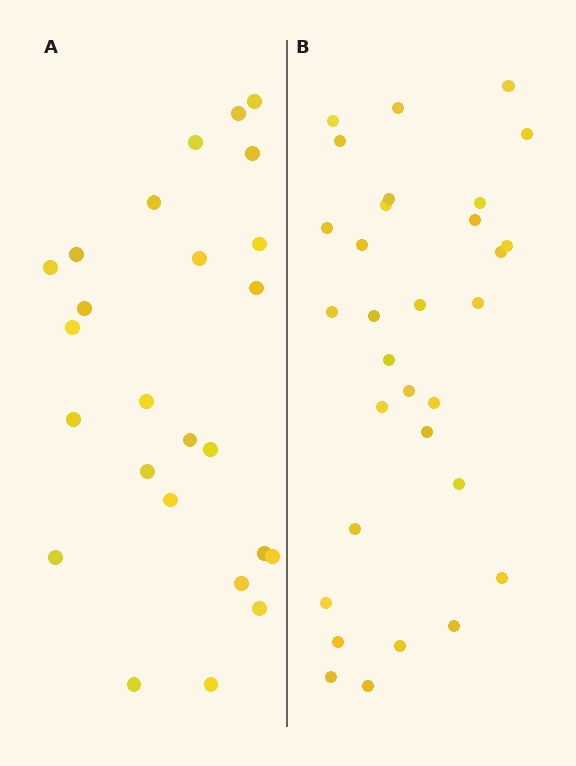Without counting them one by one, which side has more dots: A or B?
Region B (the right region) has more dots.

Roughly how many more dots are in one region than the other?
Region B has about 6 more dots than region A.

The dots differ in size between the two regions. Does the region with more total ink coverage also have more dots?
No. Region A has more total ink coverage because its dots are larger, but region B actually contains more individual dots. Total area can be misleading — the number of items is what matters here.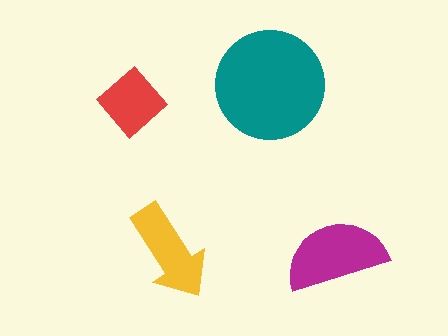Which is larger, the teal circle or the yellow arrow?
The teal circle.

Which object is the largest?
The teal circle.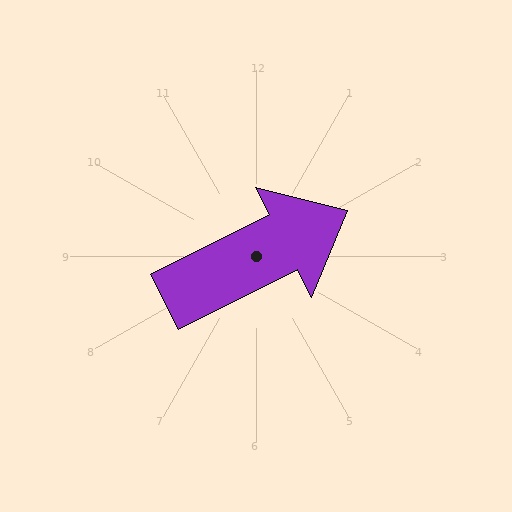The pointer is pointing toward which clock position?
Roughly 2 o'clock.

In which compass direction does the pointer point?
Northeast.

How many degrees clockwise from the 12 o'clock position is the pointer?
Approximately 63 degrees.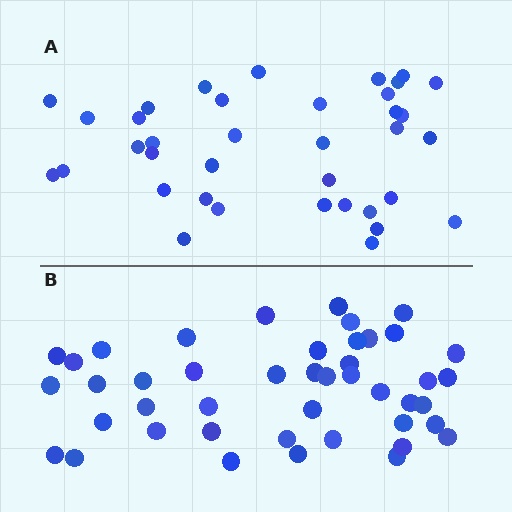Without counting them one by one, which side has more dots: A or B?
Region B (the bottom region) has more dots.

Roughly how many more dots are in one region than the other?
Region B has roughly 8 or so more dots than region A.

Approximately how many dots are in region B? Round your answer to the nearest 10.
About 40 dots. (The exact count is 44, which rounds to 40.)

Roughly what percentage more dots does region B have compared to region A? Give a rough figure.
About 20% more.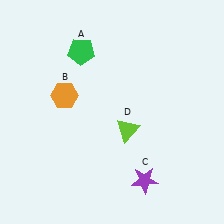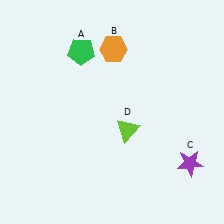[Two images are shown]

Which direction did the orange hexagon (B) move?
The orange hexagon (B) moved right.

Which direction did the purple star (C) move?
The purple star (C) moved right.